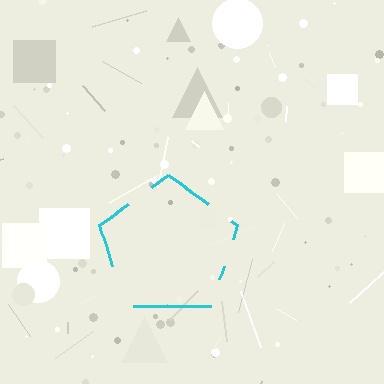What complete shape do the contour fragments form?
The contour fragments form a pentagon.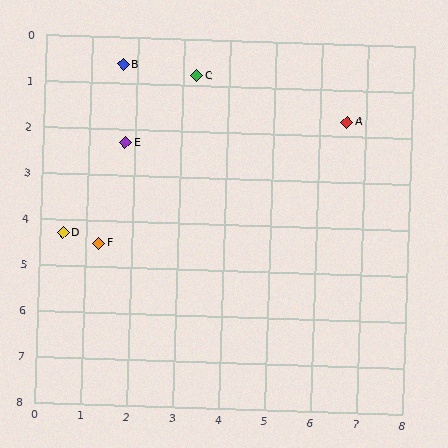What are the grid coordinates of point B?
Point B is at approximately (1.7, 0.6).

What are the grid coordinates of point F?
Point F is at approximately (1.3, 4.5).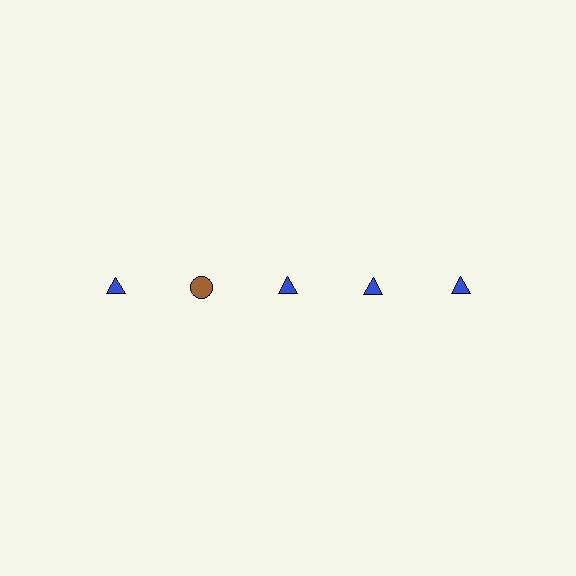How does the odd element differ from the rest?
It differs in both color (brown instead of blue) and shape (circle instead of triangle).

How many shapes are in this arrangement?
There are 5 shapes arranged in a grid pattern.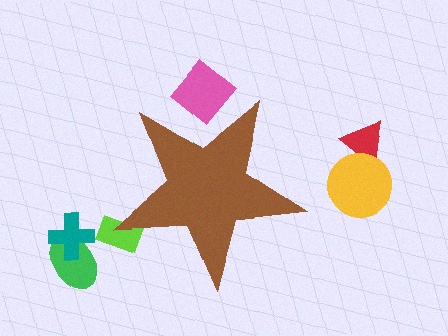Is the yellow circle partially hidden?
No, the yellow circle is fully visible.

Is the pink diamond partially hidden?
Yes, the pink diamond is partially hidden behind the brown star.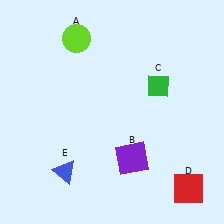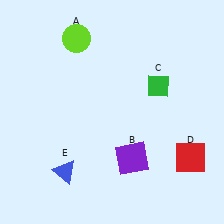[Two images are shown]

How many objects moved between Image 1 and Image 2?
1 object moved between the two images.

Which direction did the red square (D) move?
The red square (D) moved up.